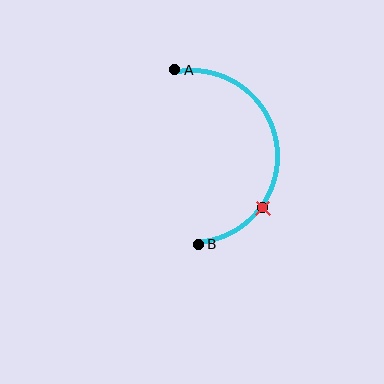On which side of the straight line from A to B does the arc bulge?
The arc bulges to the right of the straight line connecting A and B.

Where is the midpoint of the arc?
The arc midpoint is the point on the curve farthest from the straight line joining A and B. It sits to the right of that line.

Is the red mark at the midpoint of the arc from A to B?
No. The red mark lies on the arc but is closer to endpoint B. The arc midpoint would be at the point on the curve equidistant along the arc from both A and B.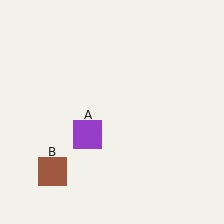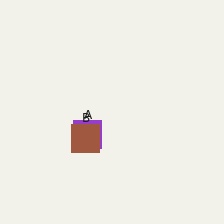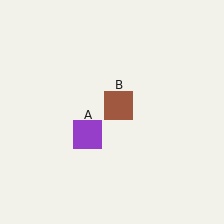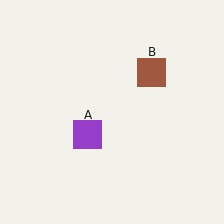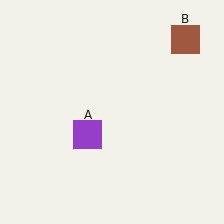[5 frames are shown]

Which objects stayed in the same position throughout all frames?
Purple square (object A) remained stationary.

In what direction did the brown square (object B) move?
The brown square (object B) moved up and to the right.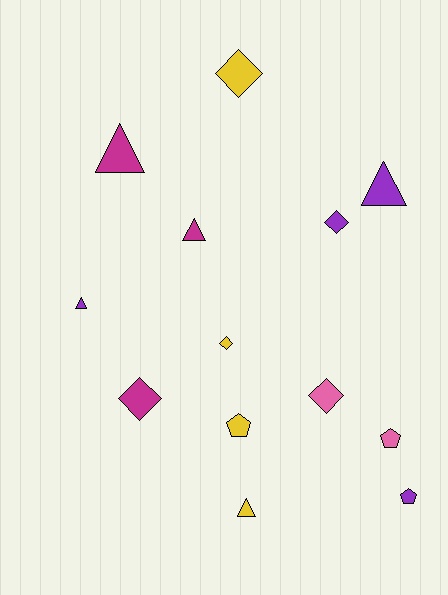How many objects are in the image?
There are 13 objects.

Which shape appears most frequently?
Diamond, with 5 objects.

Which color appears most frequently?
Purple, with 4 objects.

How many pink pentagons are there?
There is 1 pink pentagon.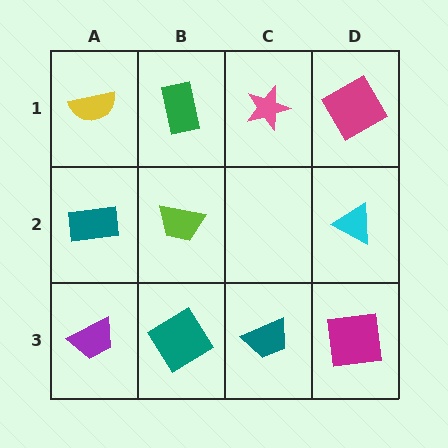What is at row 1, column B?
A green rectangle.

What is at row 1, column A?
A yellow semicircle.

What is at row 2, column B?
A lime trapezoid.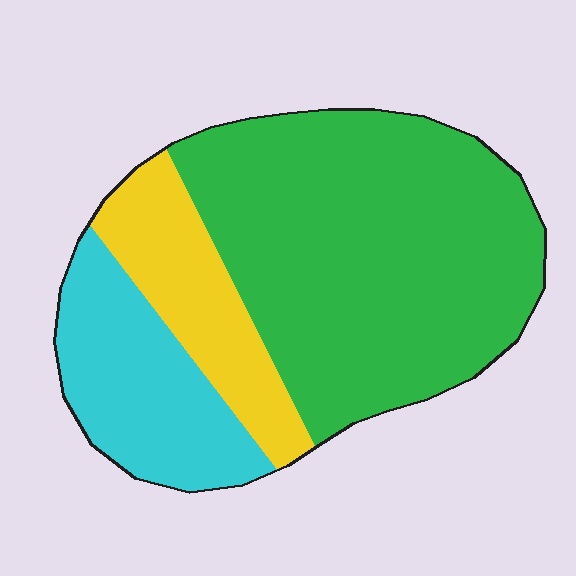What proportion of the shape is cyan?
Cyan takes up about one fifth (1/5) of the shape.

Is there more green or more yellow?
Green.